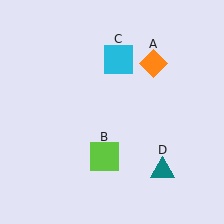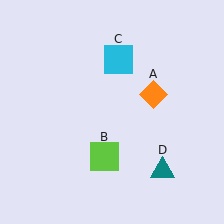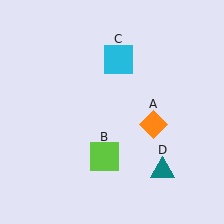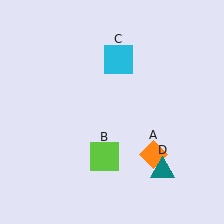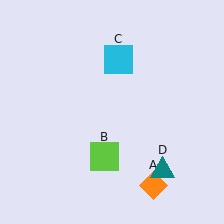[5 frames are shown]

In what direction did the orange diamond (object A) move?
The orange diamond (object A) moved down.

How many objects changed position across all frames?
1 object changed position: orange diamond (object A).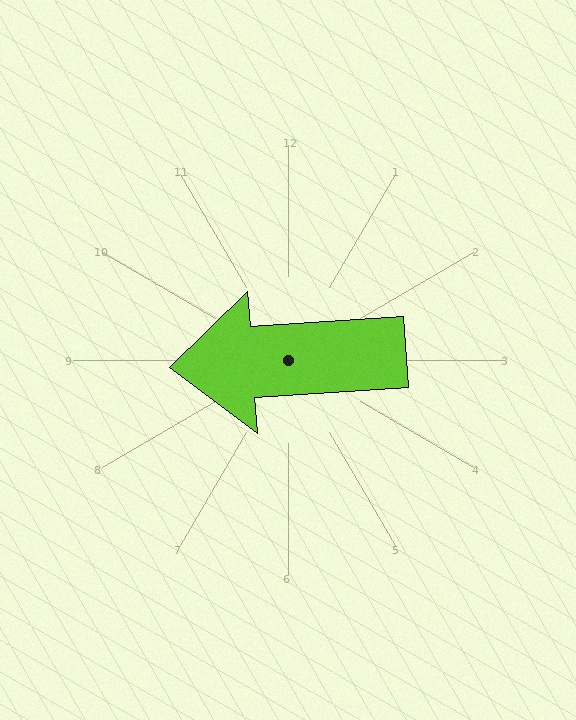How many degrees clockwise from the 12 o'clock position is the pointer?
Approximately 266 degrees.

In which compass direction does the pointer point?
West.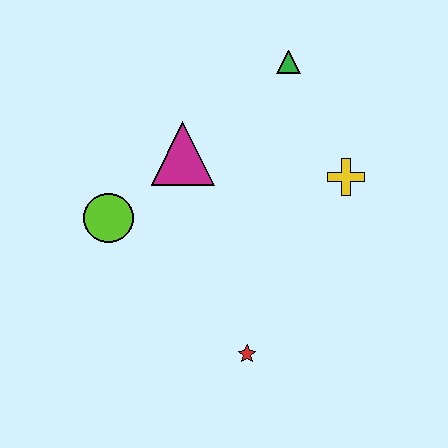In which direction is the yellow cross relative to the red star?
The yellow cross is above the red star.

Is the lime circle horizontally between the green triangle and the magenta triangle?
No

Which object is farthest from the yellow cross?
The lime circle is farthest from the yellow cross.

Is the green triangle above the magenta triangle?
Yes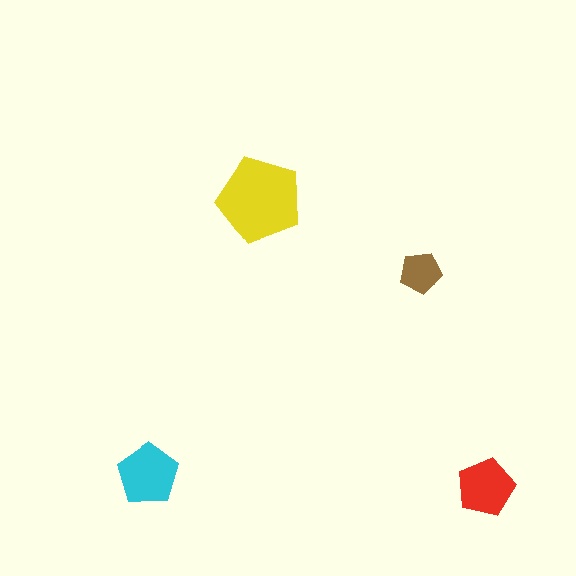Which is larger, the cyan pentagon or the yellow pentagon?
The yellow one.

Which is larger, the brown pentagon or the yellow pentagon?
The yellow one.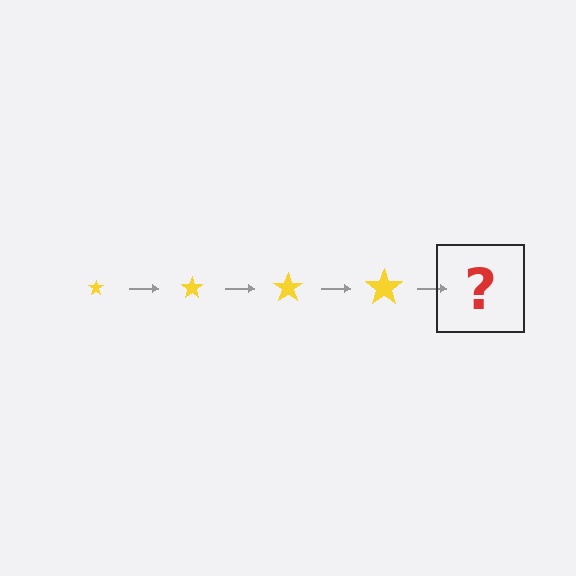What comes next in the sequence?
The next element should be a yellow star, larger than the previous one.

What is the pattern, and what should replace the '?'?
The pattern is that the star gets progressively larger each step. The '?' should be a yellow star, larger than the previous one.